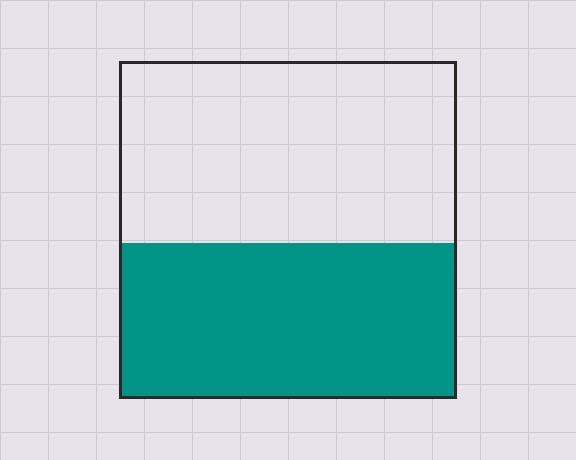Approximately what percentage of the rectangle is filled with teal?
Approximately 45%.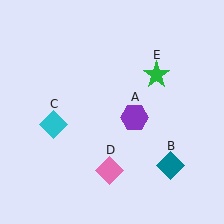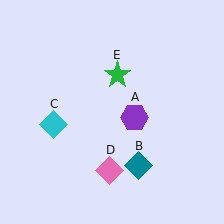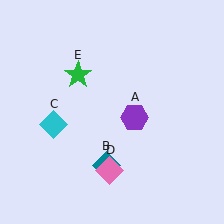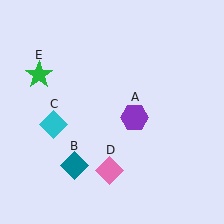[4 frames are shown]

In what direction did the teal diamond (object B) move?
The teal diamond (object B) moved left.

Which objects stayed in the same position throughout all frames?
Purple hexagon (object A) and cyan diamond (object C) and pink diamond (object D) remained stationary.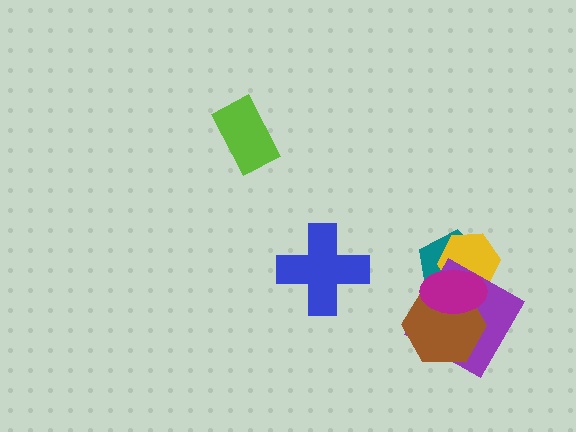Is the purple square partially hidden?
Yes, it is partially covered by another shape.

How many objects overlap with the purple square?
4 objects overlap with the purple square.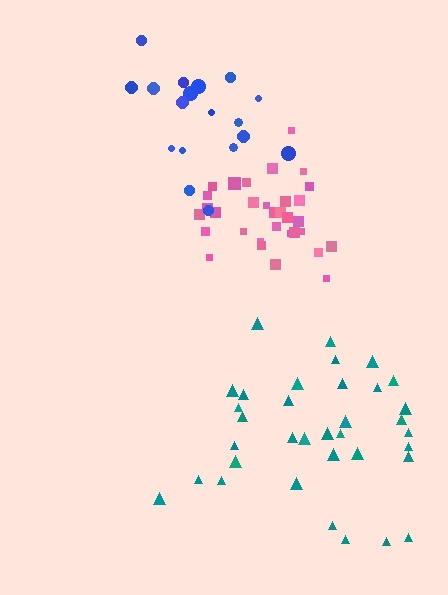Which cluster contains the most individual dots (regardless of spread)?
Teal (35).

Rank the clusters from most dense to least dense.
pink, teal, blue.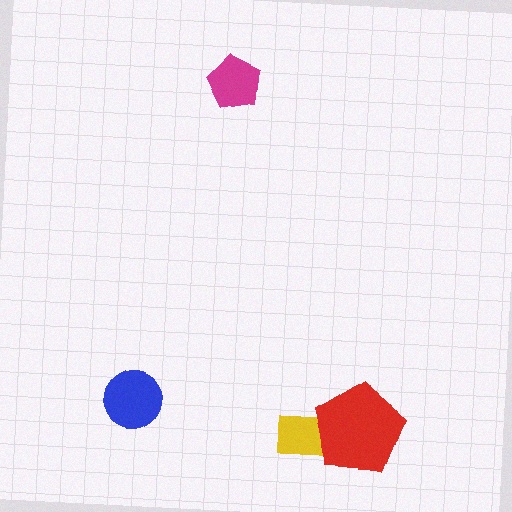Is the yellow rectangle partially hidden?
Yes, it is partially covered by another shape.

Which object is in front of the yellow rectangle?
The red pentagon is in front of the yellow rectangle.